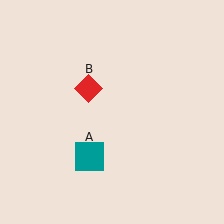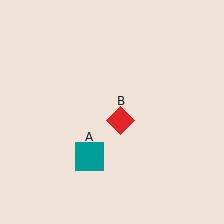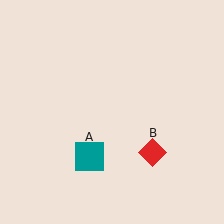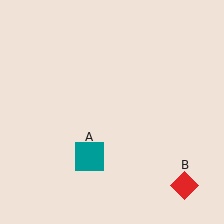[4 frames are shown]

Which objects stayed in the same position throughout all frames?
Teal square (object A) remained stationary.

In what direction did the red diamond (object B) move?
The red diamond (object B) moved down and to the right.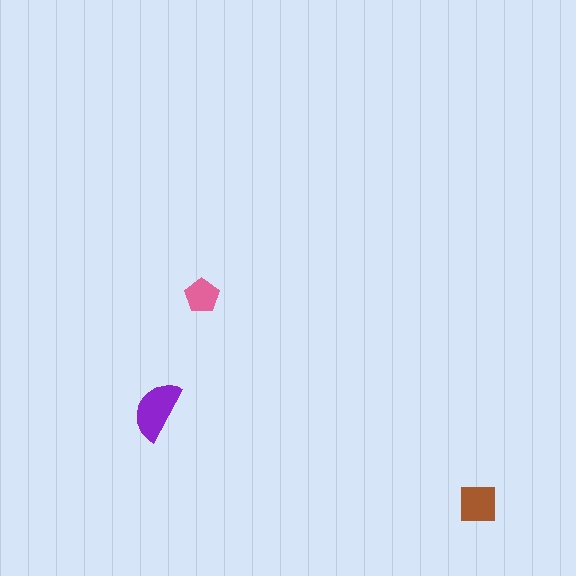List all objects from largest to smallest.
The purple semicircle, the brown square, the pink pentagon.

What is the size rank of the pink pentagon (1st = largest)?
3rd.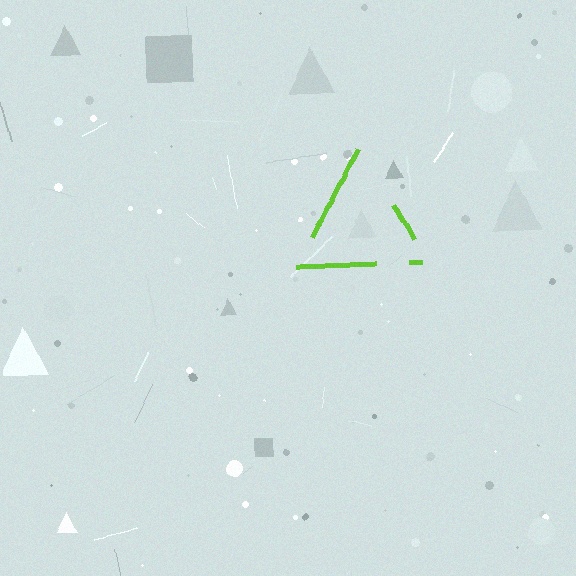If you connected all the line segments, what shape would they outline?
They would outline a triangle.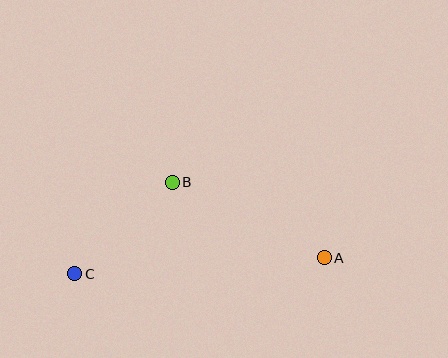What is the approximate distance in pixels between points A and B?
The distance between A and B is approximately 170 pixels.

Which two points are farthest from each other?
Points A and C are farthest from each other.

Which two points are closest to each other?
Points B and C are closest to each other.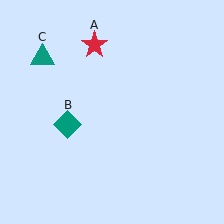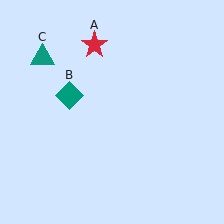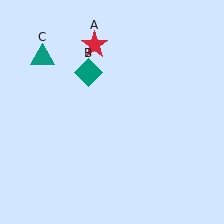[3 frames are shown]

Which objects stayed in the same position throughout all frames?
Red star (object A) and teal triangle (object C) remained stationary.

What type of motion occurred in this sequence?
The teal diamond (object B) rotated clockwise around the center of the scene.